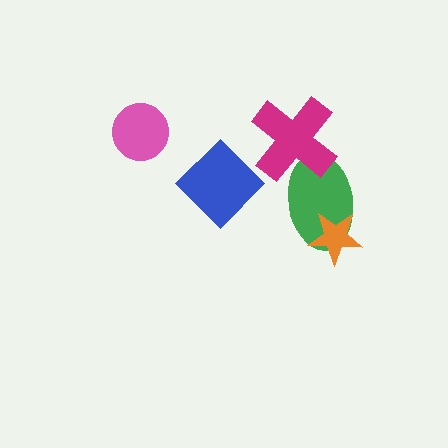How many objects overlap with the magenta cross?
1 object overlaps with the magenta cross.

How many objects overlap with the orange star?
1 object overlaps with the orange star.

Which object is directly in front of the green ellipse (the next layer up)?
The orange star is directly in front of the green ellipse.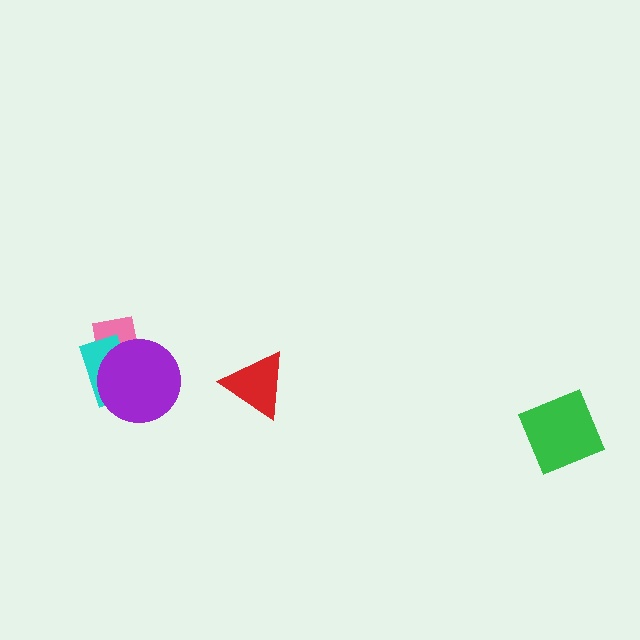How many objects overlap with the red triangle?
0 objects overlap with the red triangle.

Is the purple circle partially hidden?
No, no other shape covers it.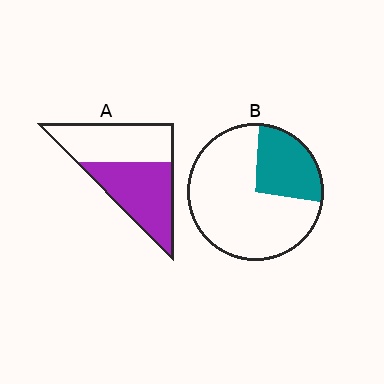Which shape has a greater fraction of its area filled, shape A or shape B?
Shape A.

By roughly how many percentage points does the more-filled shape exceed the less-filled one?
By roughly 25 percentage points (A over B).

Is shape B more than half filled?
No.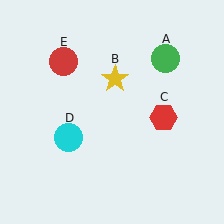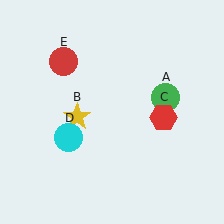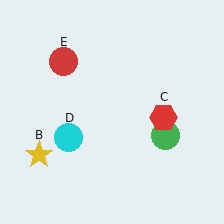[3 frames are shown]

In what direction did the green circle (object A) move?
The green circle (object A) moved down.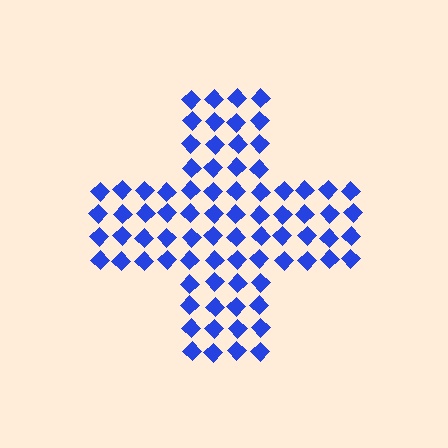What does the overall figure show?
The overall figure shows a cross.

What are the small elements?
The small elements are diamonds.